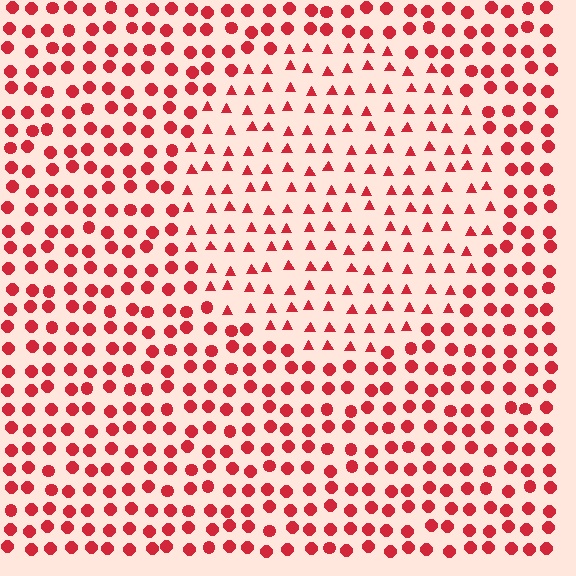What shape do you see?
I see a circle.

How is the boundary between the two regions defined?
The boundary is defined by a change in element shape: triangles inside vs. circles outside. All elements share the same color and spacing.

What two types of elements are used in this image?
The image uses triangles inside the circle region and circles outside it.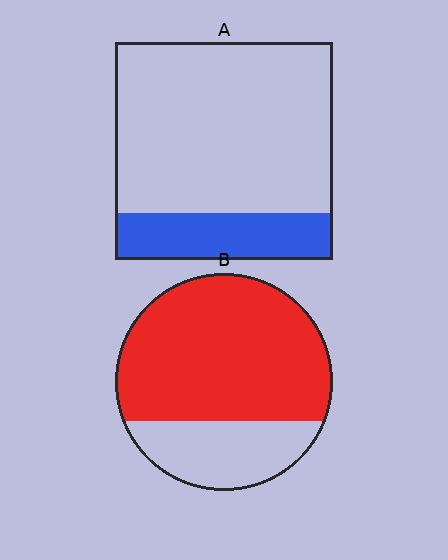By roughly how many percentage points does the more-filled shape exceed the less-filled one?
By roughly 50 percentage points (B over A).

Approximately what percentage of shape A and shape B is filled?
A is approximately 20% and B is approximately 70%.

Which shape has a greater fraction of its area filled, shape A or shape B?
Shape B.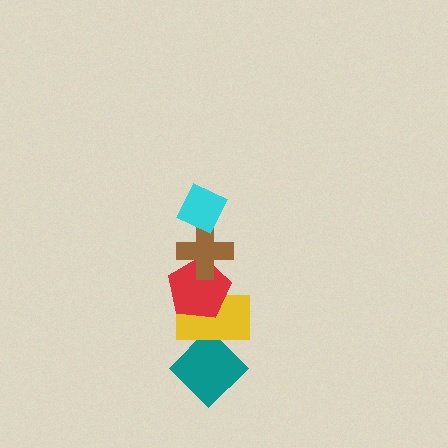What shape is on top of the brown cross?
The cyan diamond is on top of the brown cross.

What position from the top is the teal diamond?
The teal diamond is 5th from the top.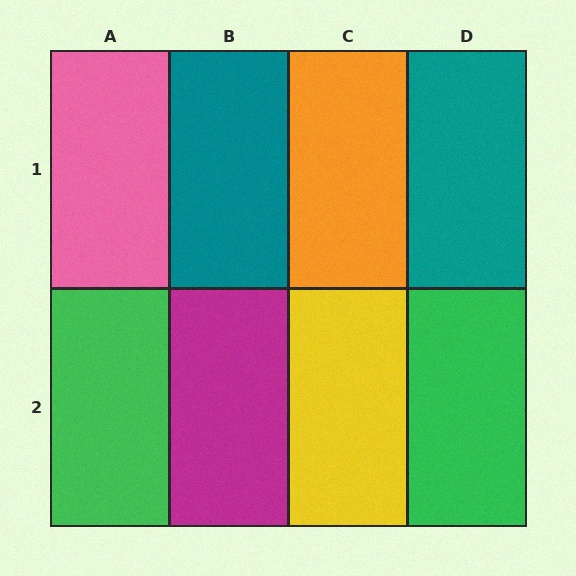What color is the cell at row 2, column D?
Green.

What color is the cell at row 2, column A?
Green.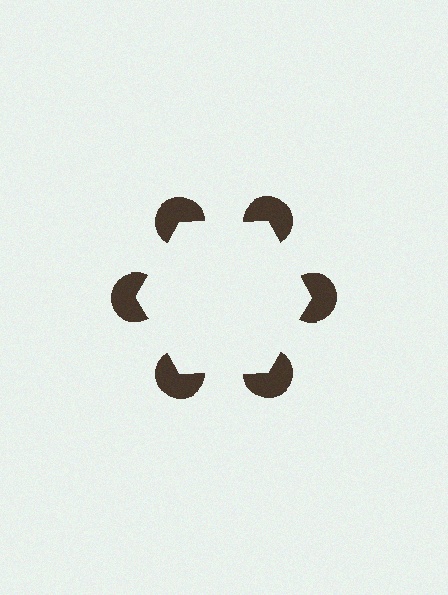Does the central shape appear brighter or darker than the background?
It typically appears slightly brighter than the background, even though no actual brightness change is drawn.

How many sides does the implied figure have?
6 sides.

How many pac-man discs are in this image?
There are 6 — one at each vertex of the illusory hexagon.